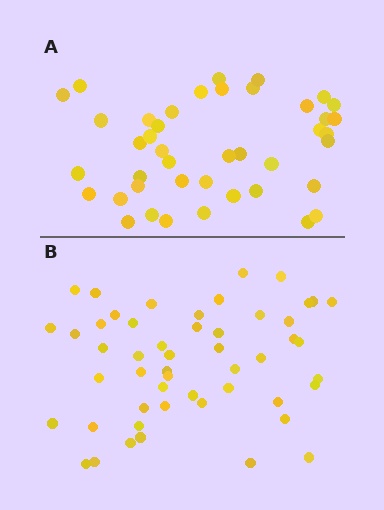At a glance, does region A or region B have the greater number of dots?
Region B (the bottom region) has more dots.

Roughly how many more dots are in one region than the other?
Region B has roughly 8 or so more dots than region A.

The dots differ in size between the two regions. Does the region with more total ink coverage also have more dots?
No. Region A has more total ink coverage because its dots are larger, but region B actually contains more individual dots. Total area can be misleading — the number of items is what matters here.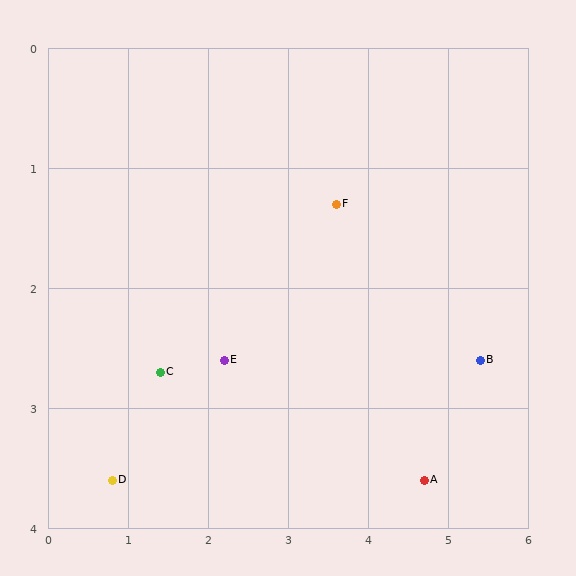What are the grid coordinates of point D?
Point D is at approximately (0.8, 3.6).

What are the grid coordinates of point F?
Point F is at approximately (3.6, 1.3).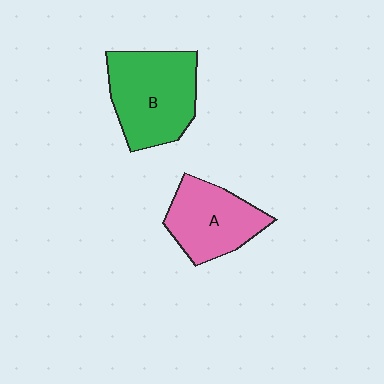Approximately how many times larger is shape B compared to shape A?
Approximately 1.3 times.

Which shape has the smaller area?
Shape A (pink).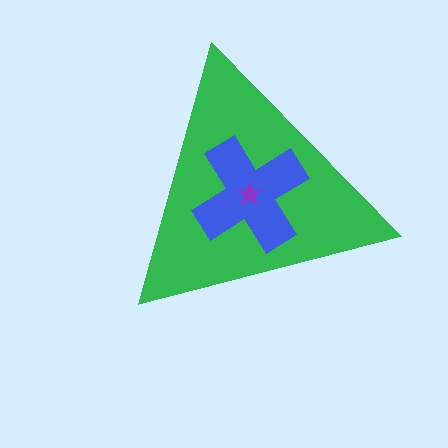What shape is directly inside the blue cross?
The purple star.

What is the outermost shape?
The green triangle.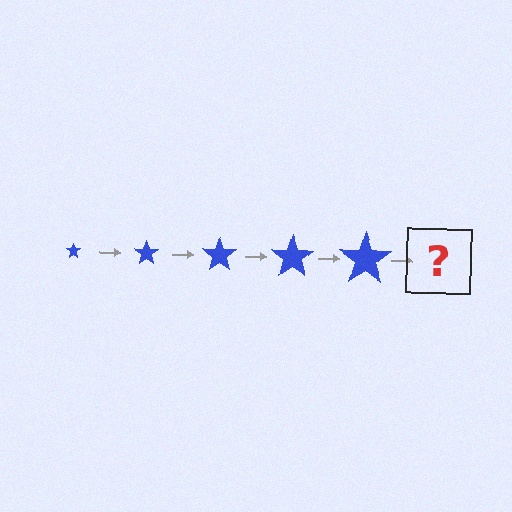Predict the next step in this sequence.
The next step is a blue star, larger than the previous one.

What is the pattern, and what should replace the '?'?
The pattern is that the star gets progressively larger each step. The '?' should be a blue star, larger than the previous one.